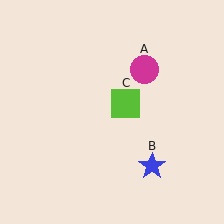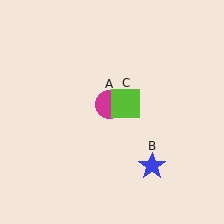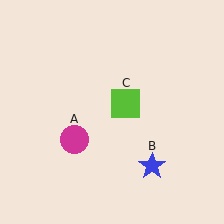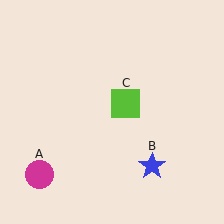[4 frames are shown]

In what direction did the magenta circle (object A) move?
The magenta circle (object A) moved down and to the left.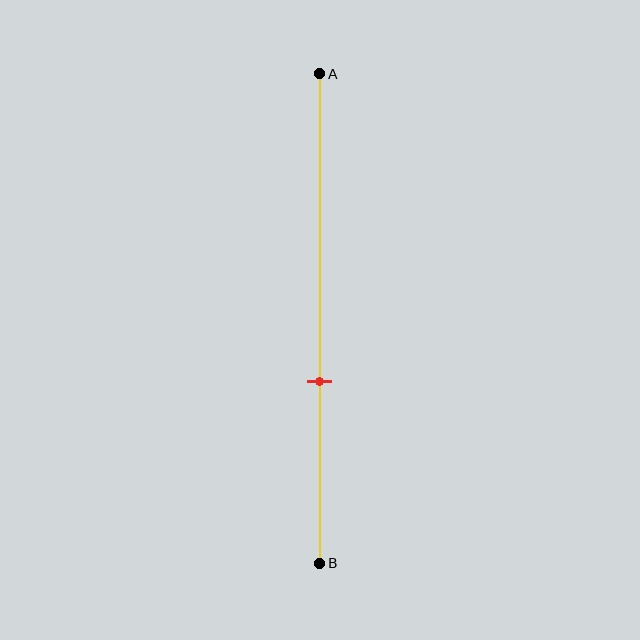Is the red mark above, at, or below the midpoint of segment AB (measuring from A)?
The red mark is below the midpoint of segment AB.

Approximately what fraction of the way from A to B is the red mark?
The red mark is approximately 65% of the way from A to B.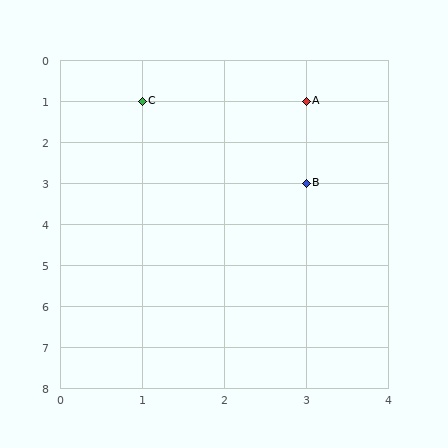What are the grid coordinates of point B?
Point B is at grid coordinates (3, 3).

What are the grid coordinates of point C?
Point C is at grid coordinates (1, 1).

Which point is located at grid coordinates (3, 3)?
Point B is at (3, 3).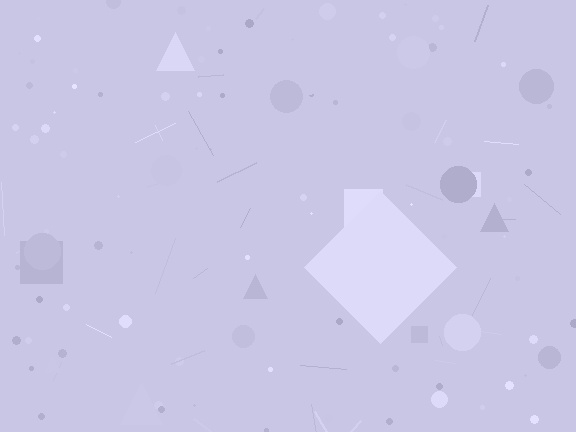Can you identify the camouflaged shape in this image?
The camouflaged shape is a diamond.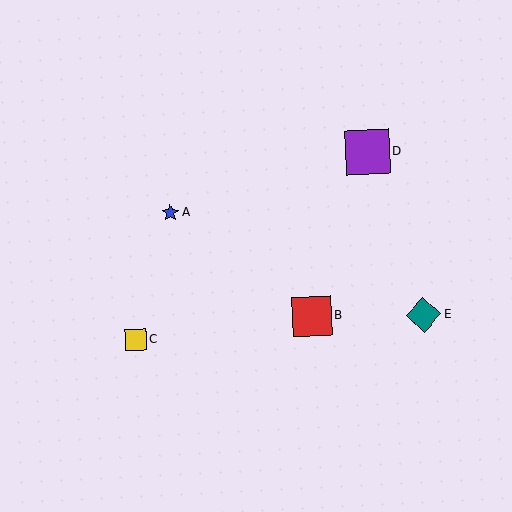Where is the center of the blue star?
The center of the blue star is at (170, 213).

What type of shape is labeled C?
Shape C is a yellow square.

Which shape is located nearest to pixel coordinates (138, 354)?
The yellow square (labeled C) at (136, 339) is nearest to that location.